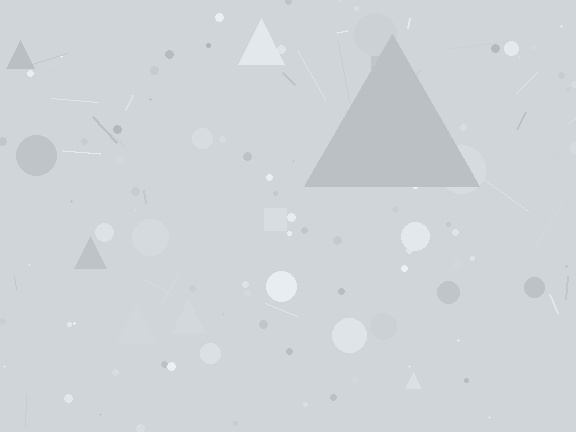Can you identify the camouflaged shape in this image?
The camouflaged shape is a triangle.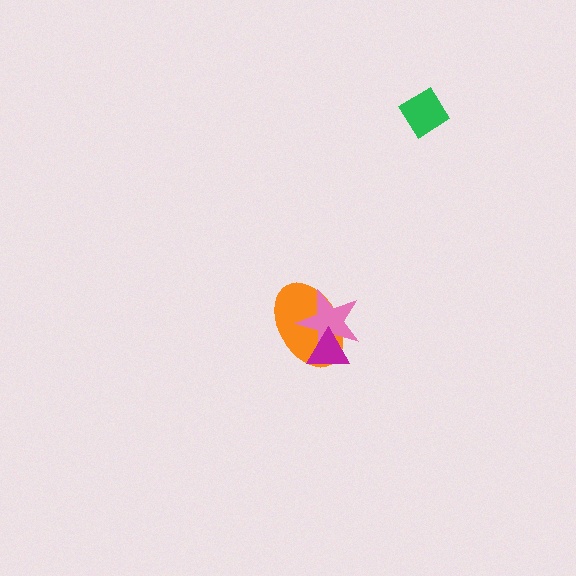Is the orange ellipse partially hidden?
Yes, it is partially covered by another shape.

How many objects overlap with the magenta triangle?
2 objects overlap with the magenta triangle.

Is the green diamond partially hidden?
No, no other shape covers it.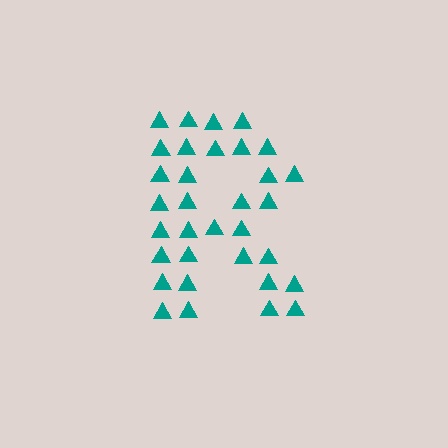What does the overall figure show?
The overall figure shows the letter R.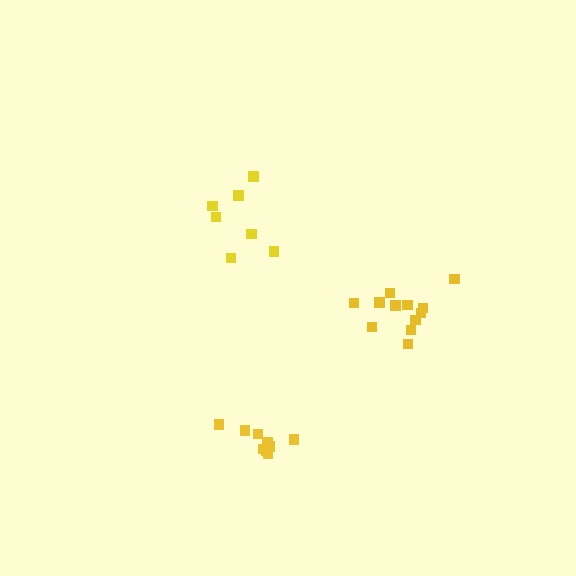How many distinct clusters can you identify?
There are 3 distinct clusters.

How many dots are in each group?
Group 1: 12 dots, Group 2: 7 dots, Group 3: 9 dots (28 total).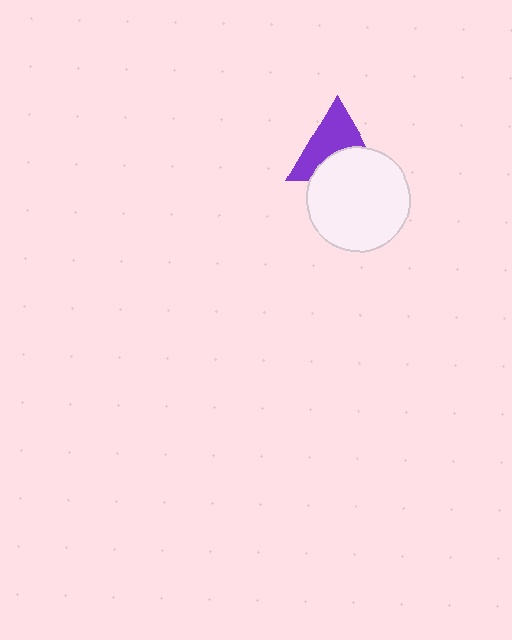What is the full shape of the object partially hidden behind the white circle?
The partially hidden object is a purple triangle.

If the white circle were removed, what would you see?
You would see the complete purple triangle.